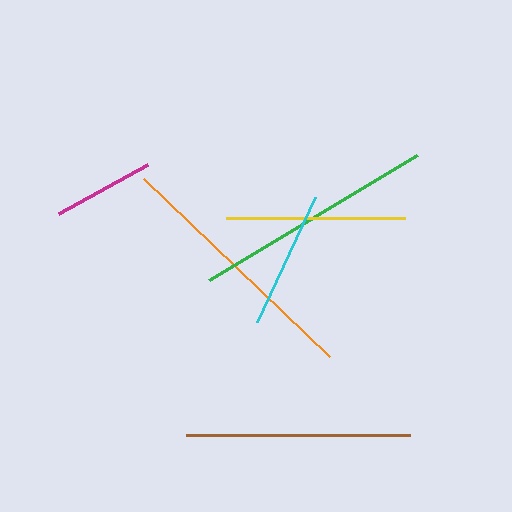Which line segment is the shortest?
The magenta line is the shortest at approximately 102 pixels.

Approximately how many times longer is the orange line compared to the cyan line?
The orange line is approximately 1.9 times the length of the cyan line.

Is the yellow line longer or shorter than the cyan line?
The yellow line is longer than the cyan line.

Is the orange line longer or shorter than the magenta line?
The orange line is longer than the magenta line.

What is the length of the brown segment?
The brown segment is approximately 224 pixels long.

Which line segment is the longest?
The orange line is the longest at approximately 258 pixels.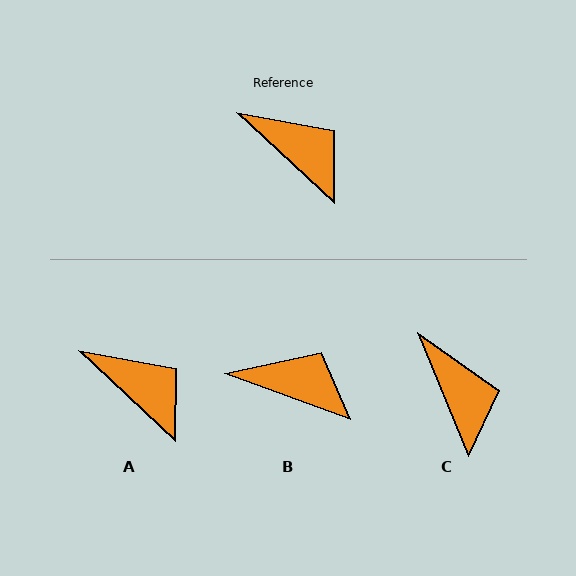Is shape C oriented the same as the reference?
No, it is off by about 25 degrees.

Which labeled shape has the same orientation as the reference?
A.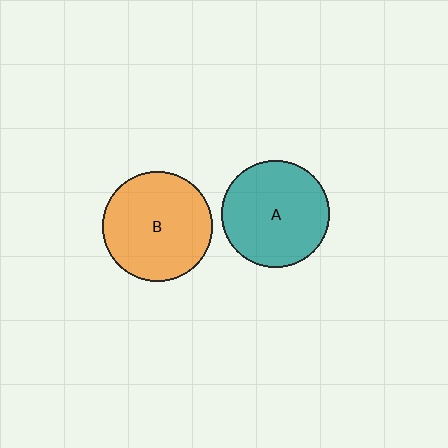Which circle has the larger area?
Circle B (orange).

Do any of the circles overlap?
No, none of the circles overlap.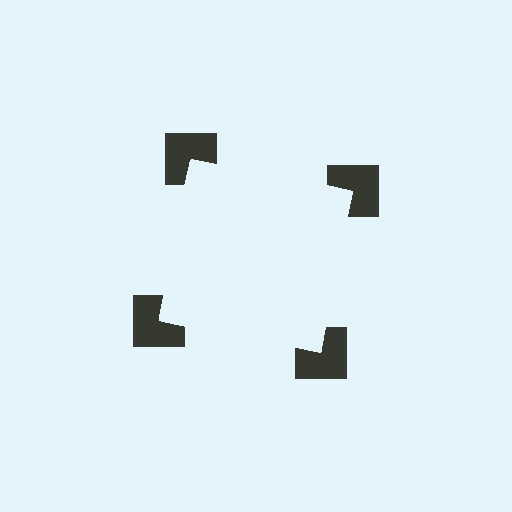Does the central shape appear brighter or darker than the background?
It typically appears slightly brighter than the background, even though no actual brightness change is drawn.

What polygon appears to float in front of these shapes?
An illusory square — its edges are inferred from the aligned wedge cuts in the notched squares, not physically drawn.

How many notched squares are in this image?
There are 4 — one at each vertex of the illusory square.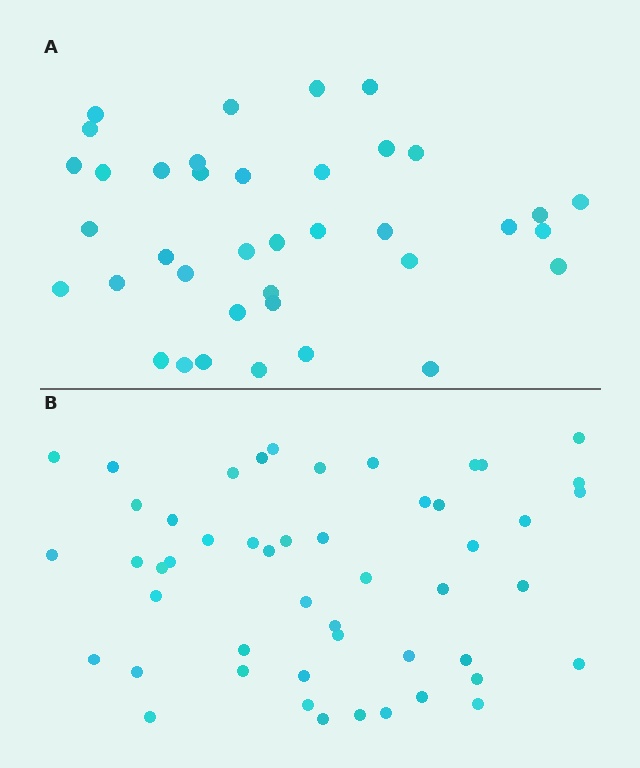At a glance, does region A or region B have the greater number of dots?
Region B (the bottom region) has more dots.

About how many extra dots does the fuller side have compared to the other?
Region B has roughly 12 or so more dots than region A.